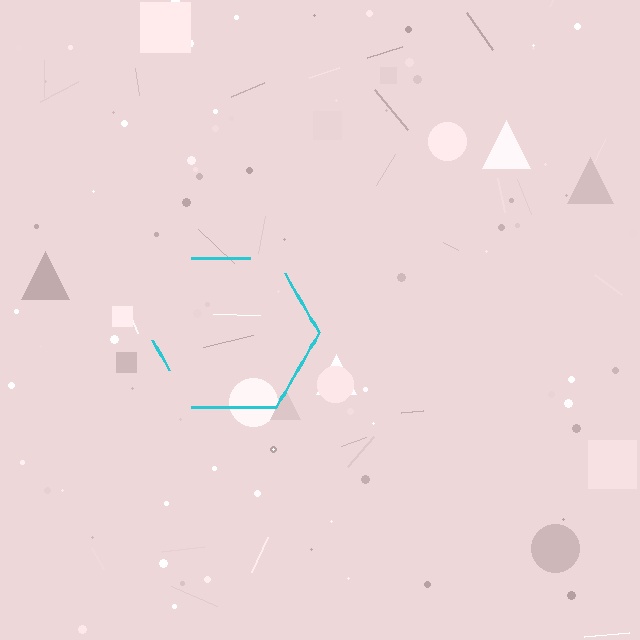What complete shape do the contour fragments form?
The contour fragments form a hexagon.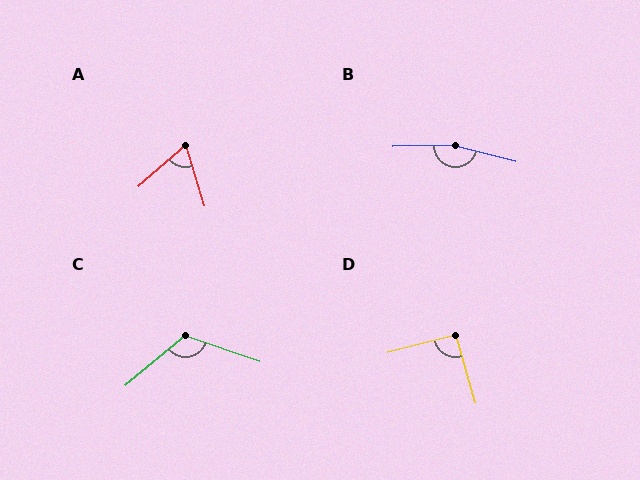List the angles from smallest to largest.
A (66°), D (91°), C (121°), B (164°).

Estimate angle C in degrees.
Approximately 121 degrees.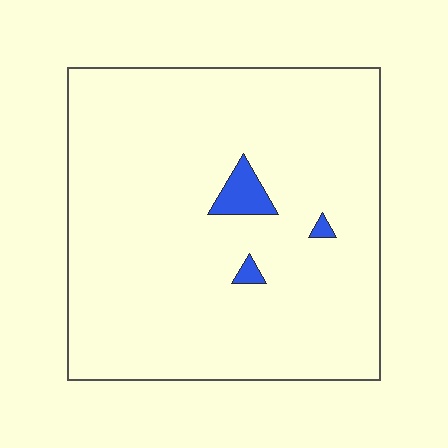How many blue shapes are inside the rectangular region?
3.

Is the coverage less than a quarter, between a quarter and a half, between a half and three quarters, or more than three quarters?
Less than a quarter.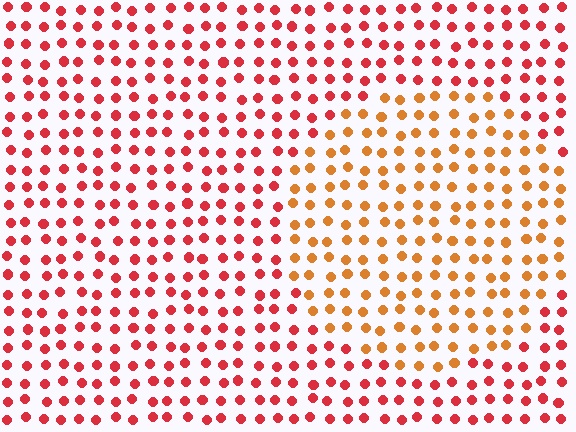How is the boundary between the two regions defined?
The boundary is defined purely by a slight shift in hue (about 35 degrees). Spacing, size, and orientation are identical on both sides.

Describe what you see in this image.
The image is filled with small red elements in a uniform arrangement. A circle-shaped region is visible where the elements are tinted to a slightly different hue, forming a subtle color boundary.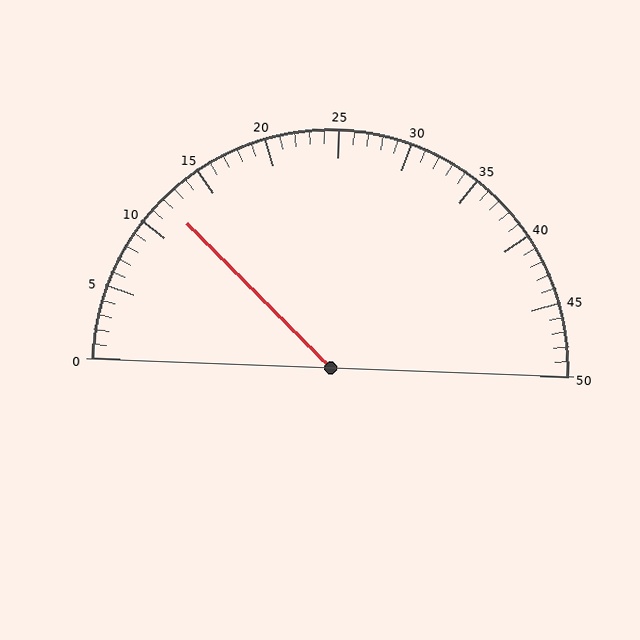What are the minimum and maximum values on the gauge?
The gauge ranges from 0 to 50.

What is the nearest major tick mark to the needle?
The nearest major tick mark is 10.